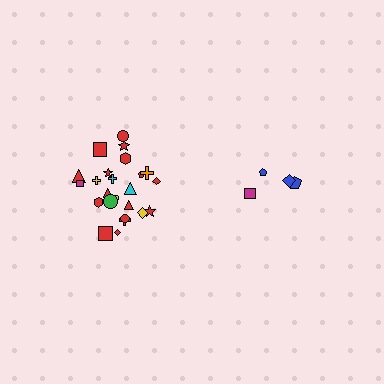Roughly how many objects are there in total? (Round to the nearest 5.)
Roughly 30 objects in total.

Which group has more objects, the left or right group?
The left group.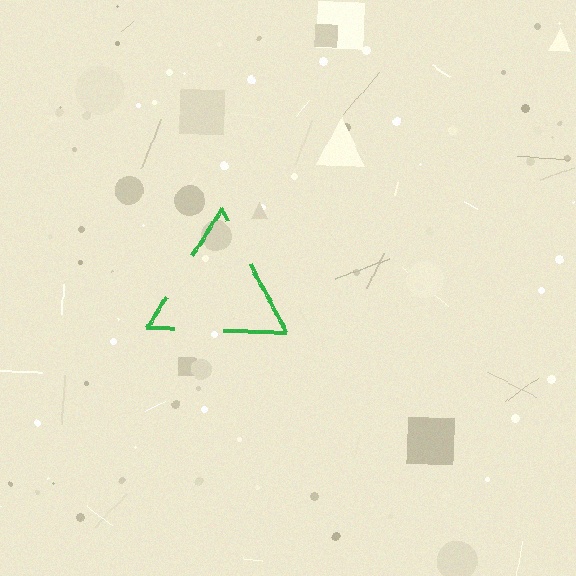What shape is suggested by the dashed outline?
The dashed outline suggests a triangle.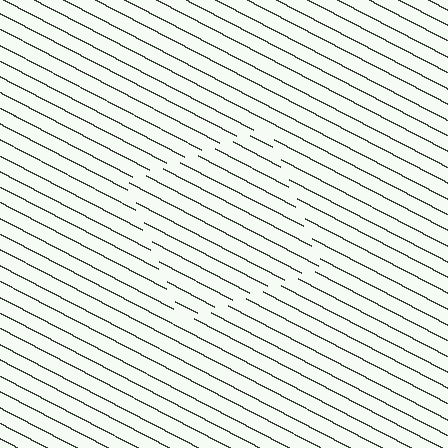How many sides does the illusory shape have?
4 sides — the line-ends trace a square.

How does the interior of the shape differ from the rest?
The interior of the shape contains the same grating, shifted by half a period — the contour is defined by the phase discontinuity where line-ends from the inner and outer gratings abut.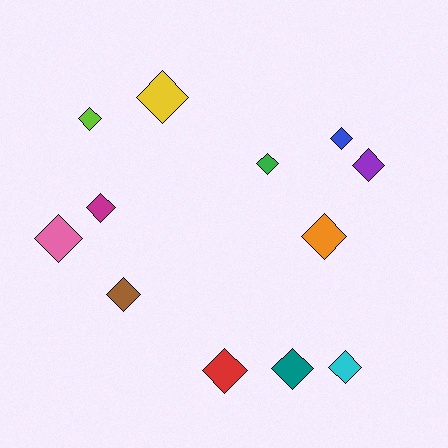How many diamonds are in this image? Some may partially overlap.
There are 12 diamonds.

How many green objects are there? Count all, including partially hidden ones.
There is 1 green object.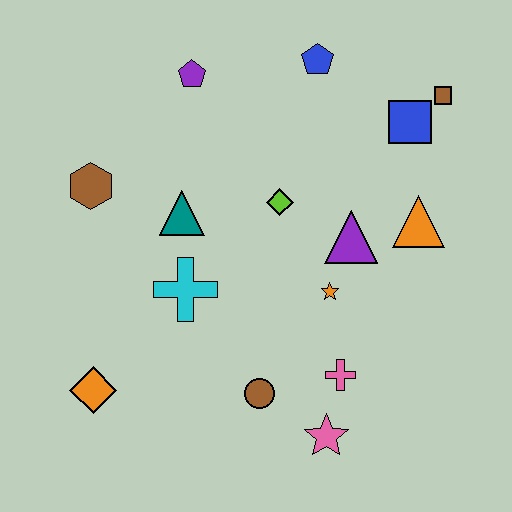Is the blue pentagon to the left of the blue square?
Yes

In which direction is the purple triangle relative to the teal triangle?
The purple triangle is to the right of the teal triangle.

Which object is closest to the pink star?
The pink cross is closest to the pink star.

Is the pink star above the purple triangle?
No